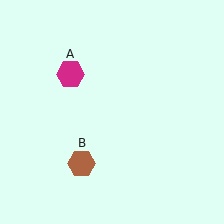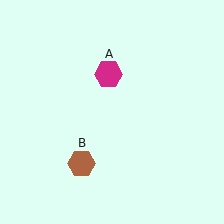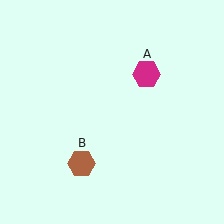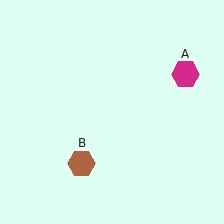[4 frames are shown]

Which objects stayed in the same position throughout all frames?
Brown hexagon (object B) remained stationary.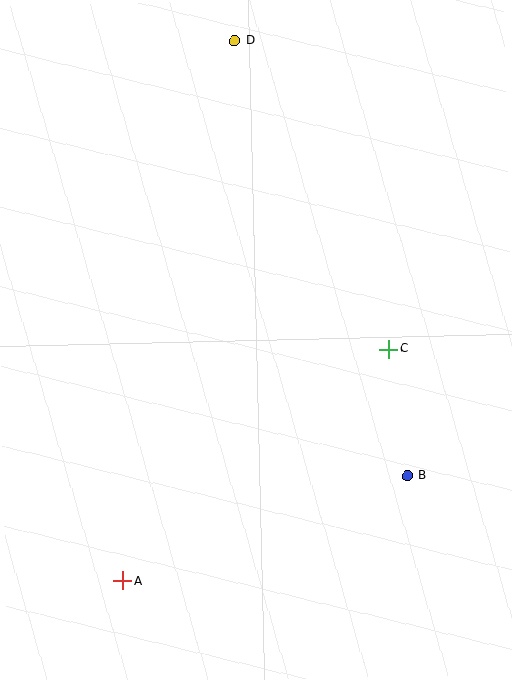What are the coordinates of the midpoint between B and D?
The midpoint between B and D is at (321, 258).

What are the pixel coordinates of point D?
Point D is at (235, 41).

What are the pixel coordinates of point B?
Point B is at (408, 476).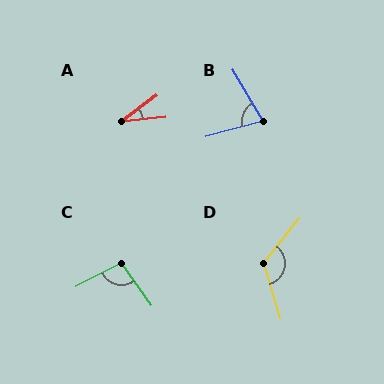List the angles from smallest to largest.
A (31°), B (74°), C (98°), D (125°).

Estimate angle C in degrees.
Approximately 98 degrees.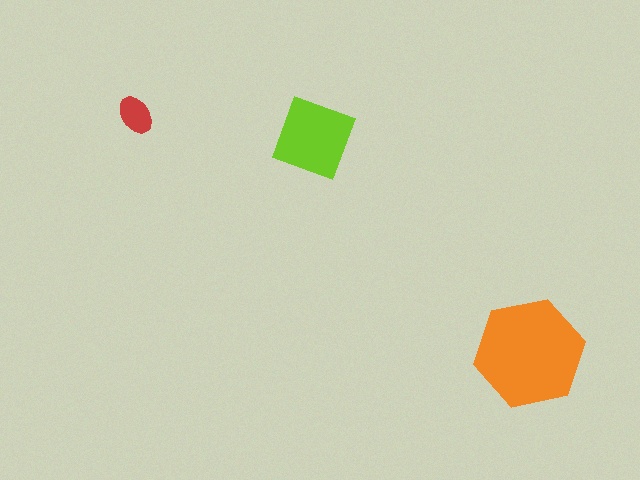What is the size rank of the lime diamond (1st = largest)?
2nd.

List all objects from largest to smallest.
The orange hexagon, the lime diamond, the red ellipse.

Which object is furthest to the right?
The orange hexagon is rightmost.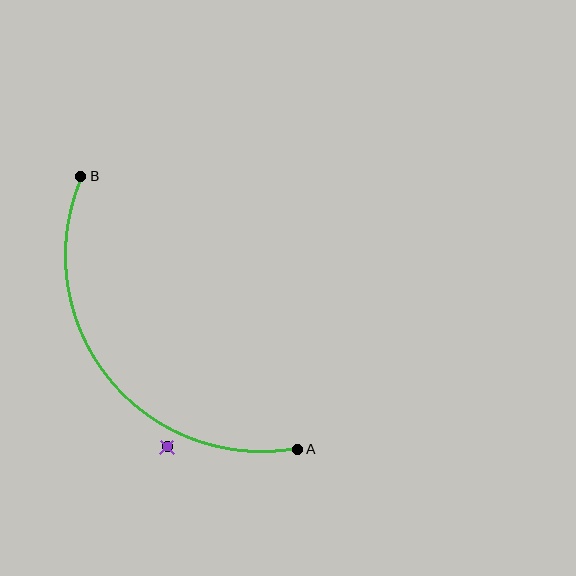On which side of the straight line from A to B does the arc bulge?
The arc bulges below and to the left of the straight line connecting A and B.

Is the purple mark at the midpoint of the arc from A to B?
No — the purple mark does not lie on the arc at all. It sits slightly outside the curve.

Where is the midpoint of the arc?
The arc midpoint is the point on the curve farthest from the straight line joining A and B. It sits below and to the left of that line.